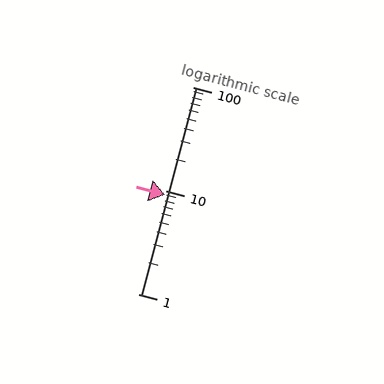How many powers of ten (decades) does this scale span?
The scale spans 2 decades, from 1 to 100.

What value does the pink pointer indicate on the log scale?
The pointer indicates approximately 9.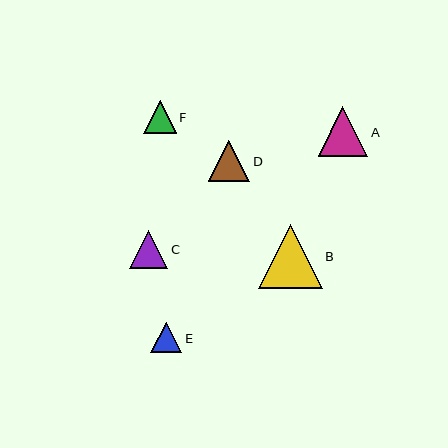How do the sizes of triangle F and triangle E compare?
Triangle F and triangle E are approximately the same size.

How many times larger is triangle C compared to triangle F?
Triangle C is approximately 1.2 times the size of triangle F.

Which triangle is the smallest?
Triangle E is the smallest with a size of approximately 31 pixels.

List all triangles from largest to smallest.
From largest to smallest: B, A, D, C, F, E.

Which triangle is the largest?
Triangle B is the largest with a size of approximately 64 pixels.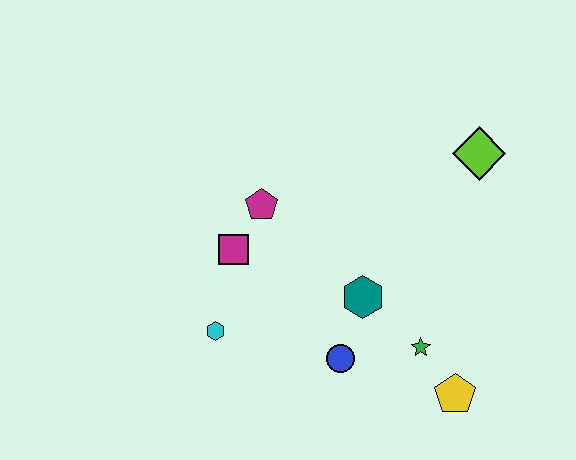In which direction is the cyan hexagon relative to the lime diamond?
The cyan hexagon is to the left of the lime diamond.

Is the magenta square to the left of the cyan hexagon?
No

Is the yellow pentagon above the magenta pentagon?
No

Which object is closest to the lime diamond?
The teal hexagon is closest to the lime diamond.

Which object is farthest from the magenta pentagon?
The yellow pentagon is farthest from the magenta pentagon.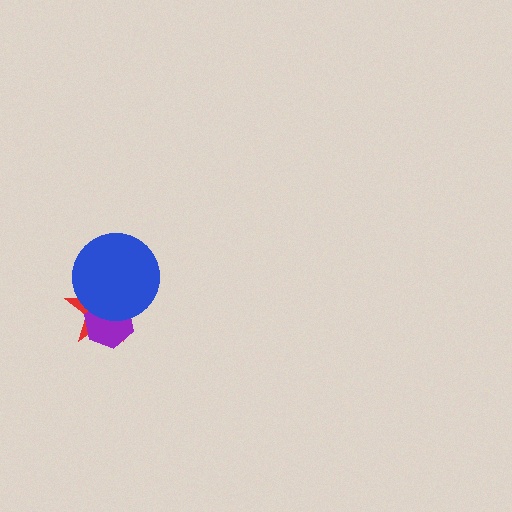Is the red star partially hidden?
Yes, it is partially covered by another shape.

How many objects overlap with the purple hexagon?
2 objects overlap with the purple hexagon.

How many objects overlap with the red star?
2 objects overlap with the red star.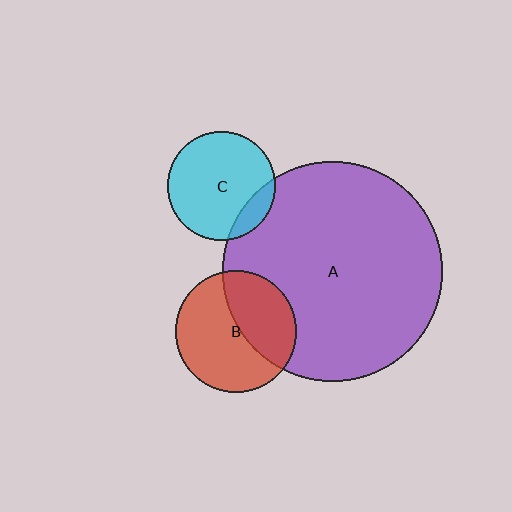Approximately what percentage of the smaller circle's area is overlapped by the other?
Approximately 15%.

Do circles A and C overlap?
Yes.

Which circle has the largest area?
Circle A (purple).